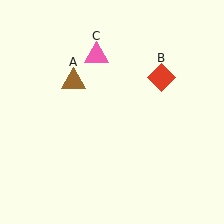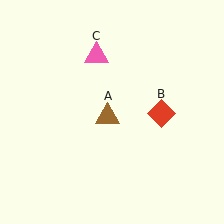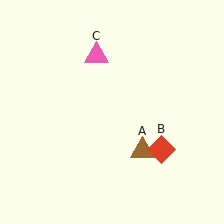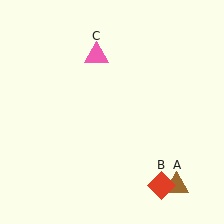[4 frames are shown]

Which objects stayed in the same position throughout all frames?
Pink triangle (object C) remained stationary.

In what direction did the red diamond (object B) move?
The red diamond (object B) moved down.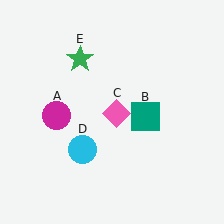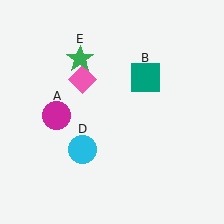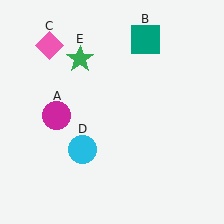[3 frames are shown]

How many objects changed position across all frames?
2 objects changed position: teal square (object B), pink diamond (object C).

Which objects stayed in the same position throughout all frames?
Magenta circle (object A) and cyan circle (object D) and green star (object E) remained stationary.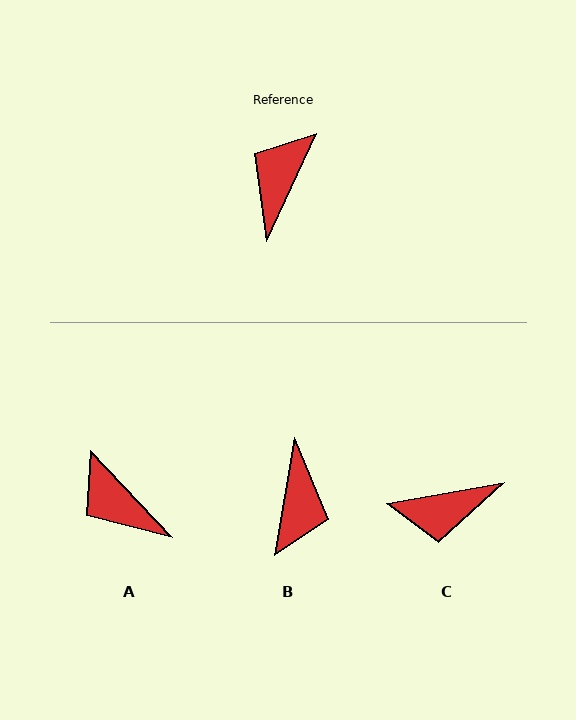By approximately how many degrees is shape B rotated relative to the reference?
Approximately 165 degrees clockwise.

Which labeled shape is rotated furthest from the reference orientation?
B, about 165 degrees away.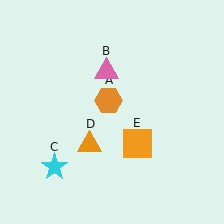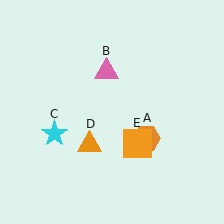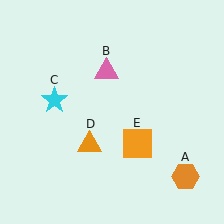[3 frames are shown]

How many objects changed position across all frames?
2 objects changed position: orange hexagon (object A), cyan star (object C).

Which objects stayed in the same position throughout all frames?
Pink triangle (object B) and orange triangle (object D) and orange square (object E) remained stationary.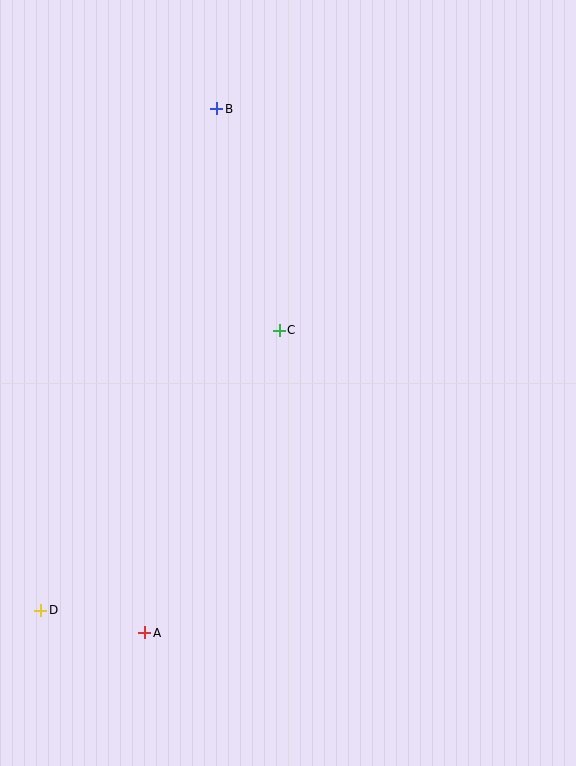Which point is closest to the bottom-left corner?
Point D is closest to the bottom-left corner.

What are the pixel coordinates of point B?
Point B is at (217, 109).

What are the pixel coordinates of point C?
Point C is at (279, 330).